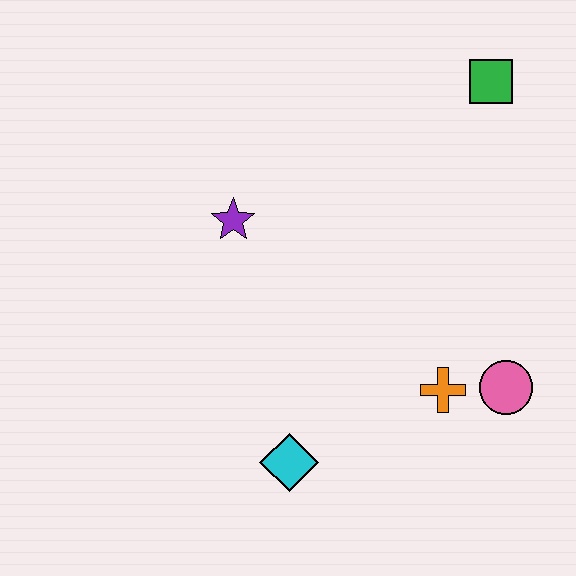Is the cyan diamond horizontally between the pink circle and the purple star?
Yes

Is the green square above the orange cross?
Yes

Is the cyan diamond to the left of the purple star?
No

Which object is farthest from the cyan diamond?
The green square is farthest from the cyan diamond.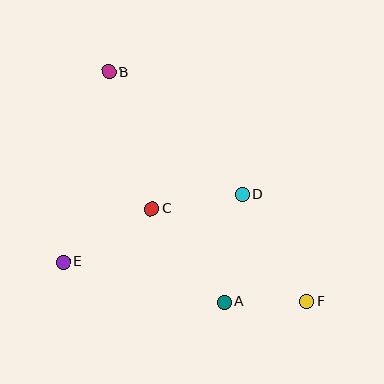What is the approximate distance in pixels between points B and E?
The distance between B and E is approximately 196 pixels.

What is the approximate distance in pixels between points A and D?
The distance between A and D is approximately 109 pixels.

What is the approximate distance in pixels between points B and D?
The distance between B and D is approximately 182 pixels.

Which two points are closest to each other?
Points A and F are closest to each other.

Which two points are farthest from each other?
Points B and F are farthest from each other.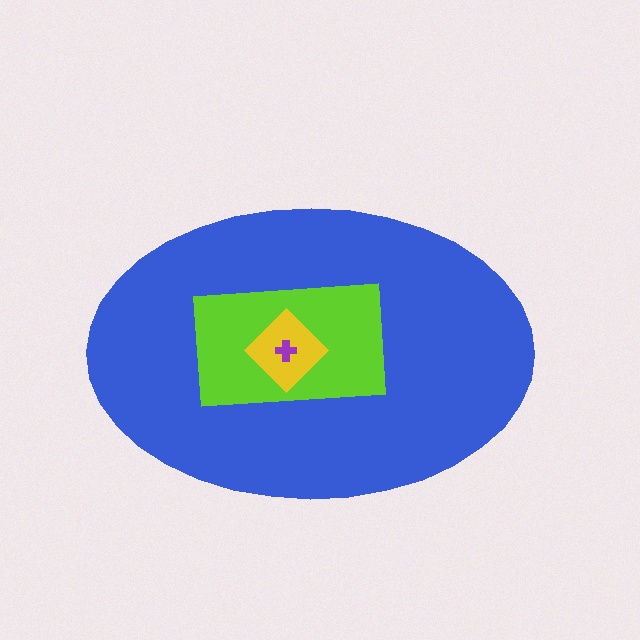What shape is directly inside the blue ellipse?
The lime rectangle.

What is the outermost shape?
The blue ellipse.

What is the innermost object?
The purple cross.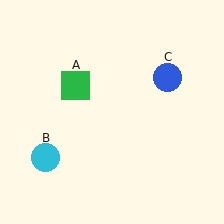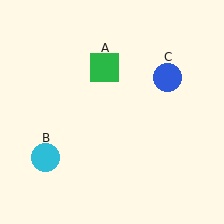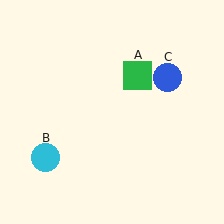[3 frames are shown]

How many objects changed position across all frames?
1 object changed position: green square (object A).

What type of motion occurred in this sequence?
The green square (object A) rotated clockwise around the center of the scene.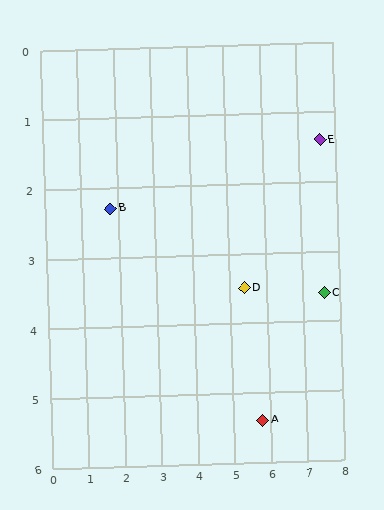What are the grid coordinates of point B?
Point B is at approximately (1.8, 2.3).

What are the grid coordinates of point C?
Point C is at approximately (7.6, 3.6).